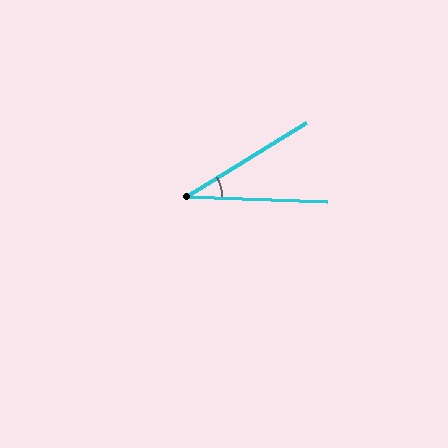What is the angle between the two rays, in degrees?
Approximately 34 degrees.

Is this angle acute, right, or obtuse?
It is acute.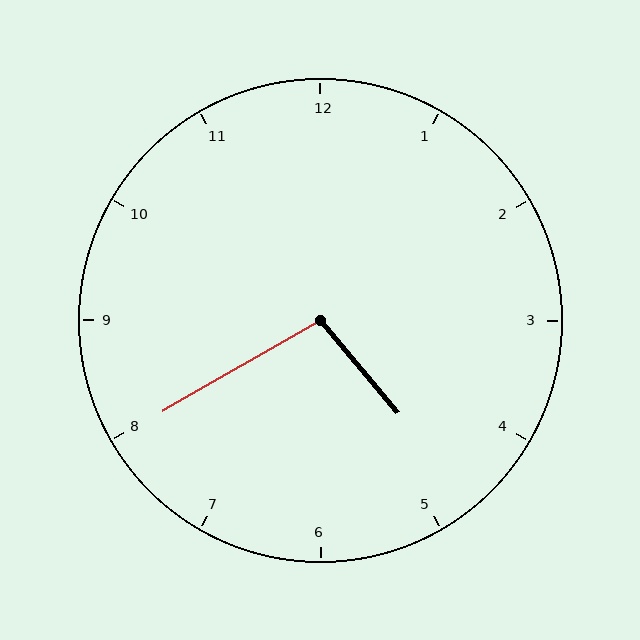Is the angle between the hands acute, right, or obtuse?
It is obtuse.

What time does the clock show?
4:40.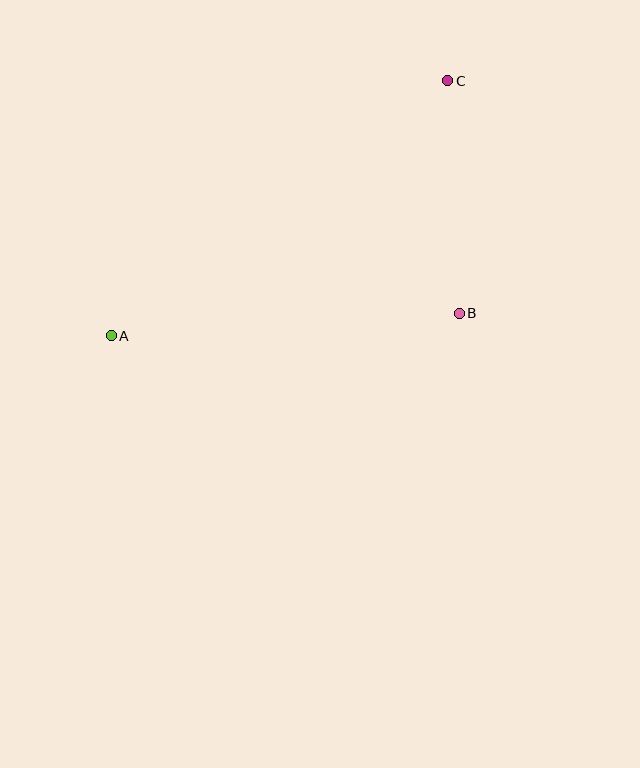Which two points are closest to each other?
Points B and C are closest to each other.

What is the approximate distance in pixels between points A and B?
The distance between A and B is approximately 349 pixels.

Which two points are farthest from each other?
Points A and C are farthest from each other.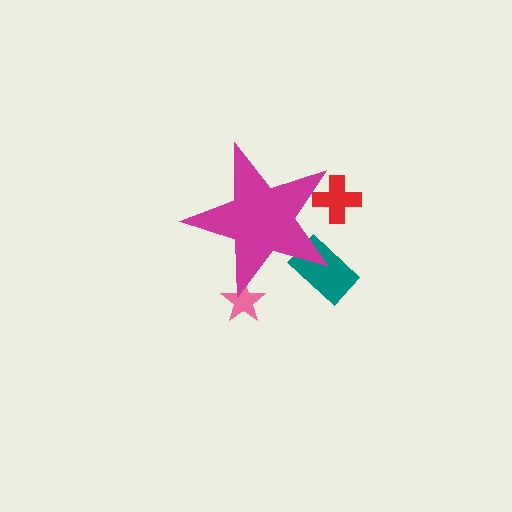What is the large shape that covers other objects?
A magenta star.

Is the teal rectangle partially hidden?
Yes, the teal rectangle is partially hidden behind the magenta star.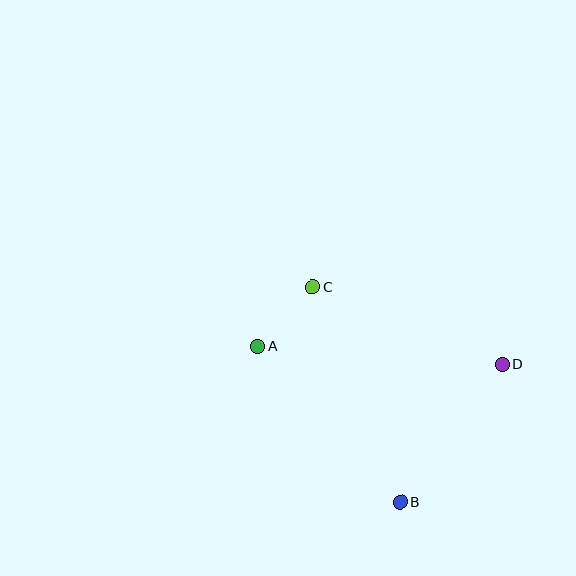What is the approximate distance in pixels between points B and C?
The distance between B and C is approximately 233 pixels.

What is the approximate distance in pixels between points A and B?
The distance between A and B is approximately 211 pixels.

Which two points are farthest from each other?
Points A and D are farthest from each other.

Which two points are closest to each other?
Points A and C are closest to each other.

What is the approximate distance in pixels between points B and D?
The distance between B and D is approximately 171 pixels.